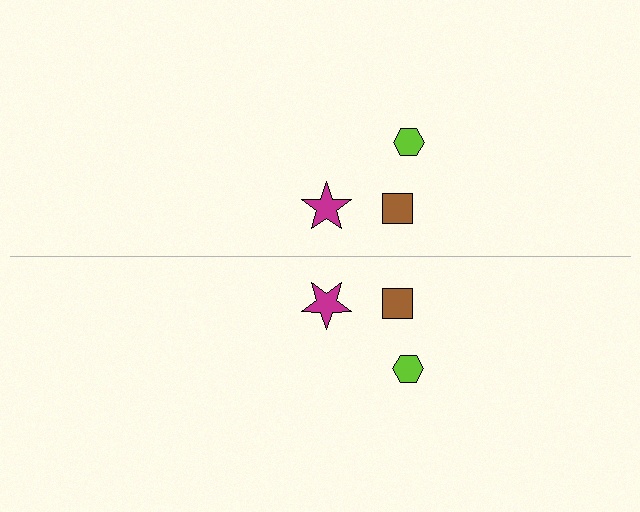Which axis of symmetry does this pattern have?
The pattern has a horizontal axis of symmetry running through the center of the image.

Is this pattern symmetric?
Yes, this pattern has bilateral (reflection) symmetry.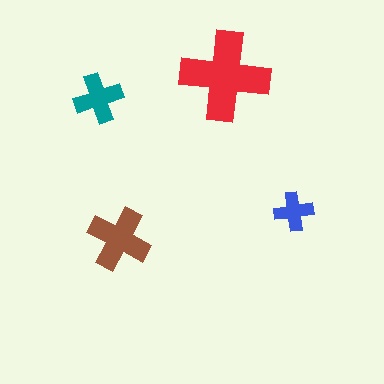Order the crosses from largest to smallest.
the red one, the brown one, the teal one, the blue one.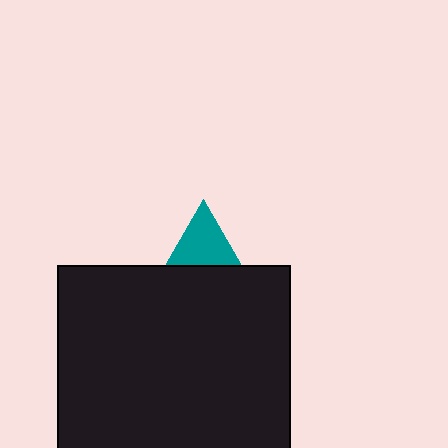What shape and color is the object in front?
The object in front is a black square.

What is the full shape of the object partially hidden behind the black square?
The partially hidden object is a teal triangle.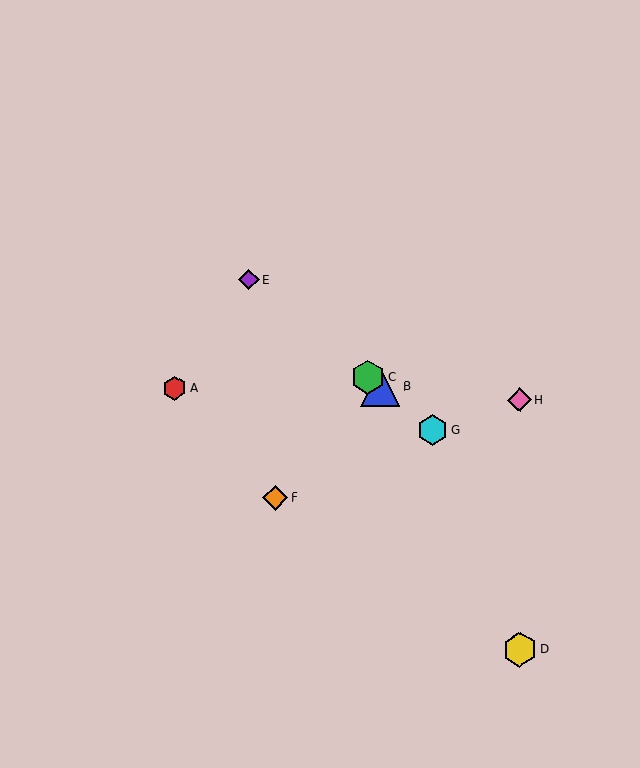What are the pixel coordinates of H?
Object H is at (520, 400).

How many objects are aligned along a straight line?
4 objects (B, C, E, G) are aligned along a straight line.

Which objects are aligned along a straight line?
Objects B, C, E, G are aligned along a straight line.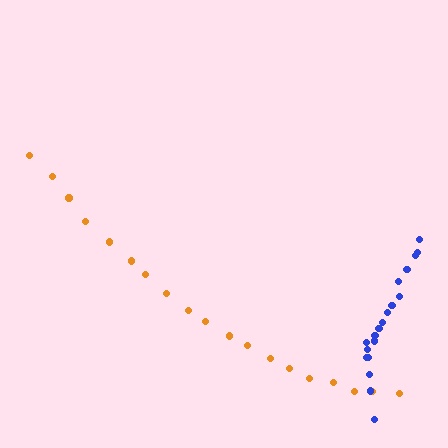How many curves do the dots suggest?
There are 2 distinct paths.